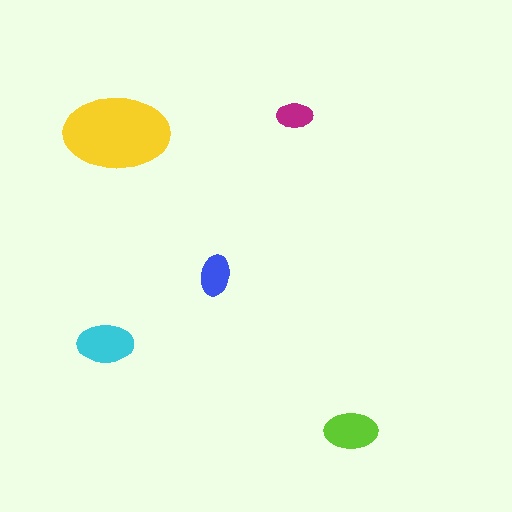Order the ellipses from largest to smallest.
the yellow one, the cyan one, the lime one, the blue one, the magenta one.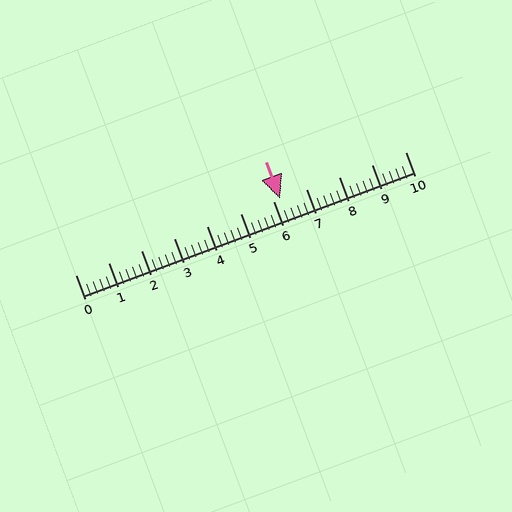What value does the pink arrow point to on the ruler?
The pink arrow points to approximately 6.2.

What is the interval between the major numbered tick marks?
The major tick marks are spaced 1 units apart.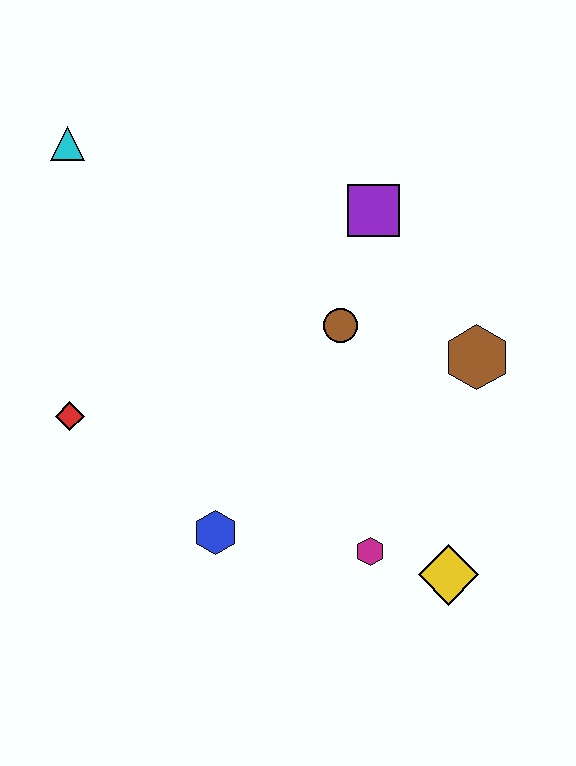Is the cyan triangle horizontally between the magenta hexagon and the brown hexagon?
No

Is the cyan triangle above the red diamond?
Yes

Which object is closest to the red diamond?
The blue hexagon is closest to the red diamond.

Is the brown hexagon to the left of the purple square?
No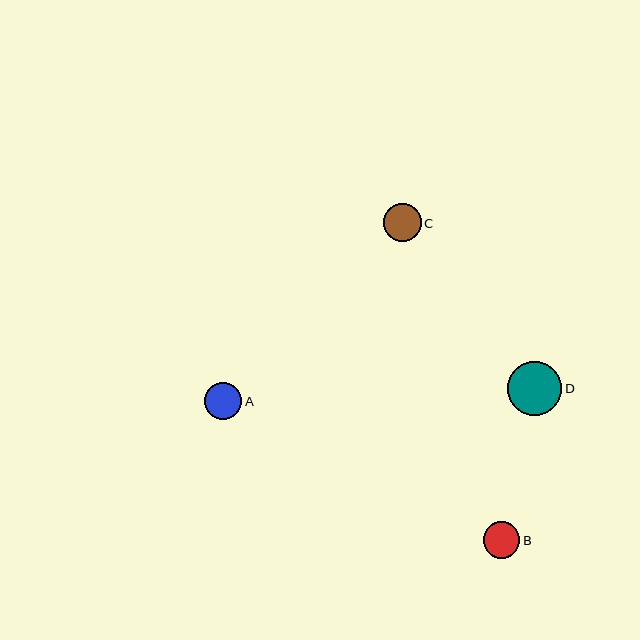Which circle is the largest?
Circle D is the largest with a size of approximately 54 pixels.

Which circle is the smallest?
Circle A is the smallest with a size of approximately 37 pixels.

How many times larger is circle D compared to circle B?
Circle D is approximately 1.5 times the size of circle B.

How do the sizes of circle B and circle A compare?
Circle B and circle A are approximately the same size.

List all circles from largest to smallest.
From largest to smallest: D, C, B, A.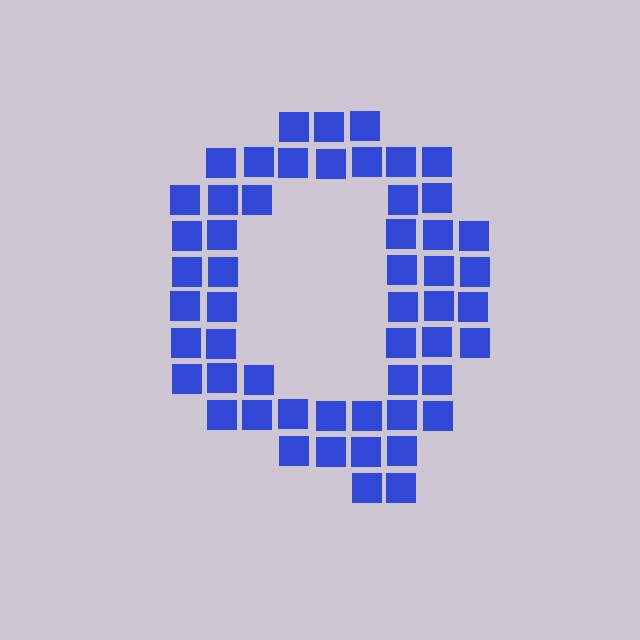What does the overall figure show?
The overall figure shows the letter Q.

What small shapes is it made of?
It is made of small squares.